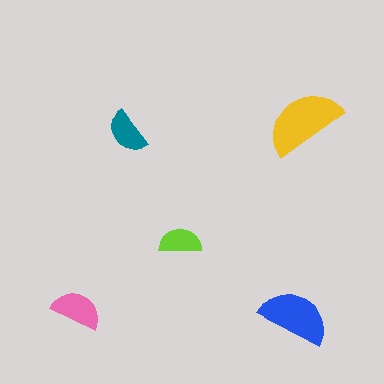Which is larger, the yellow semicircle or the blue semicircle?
The yellow one.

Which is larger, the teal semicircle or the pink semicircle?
The pink one.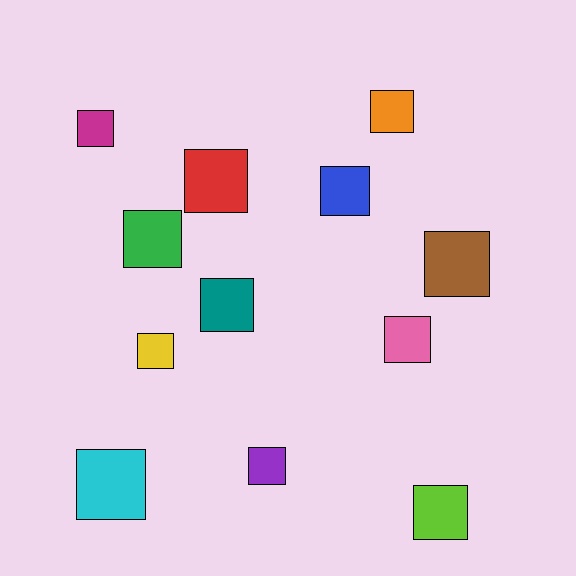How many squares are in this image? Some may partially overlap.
There are 12 squares.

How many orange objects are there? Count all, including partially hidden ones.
There is 1 orange object.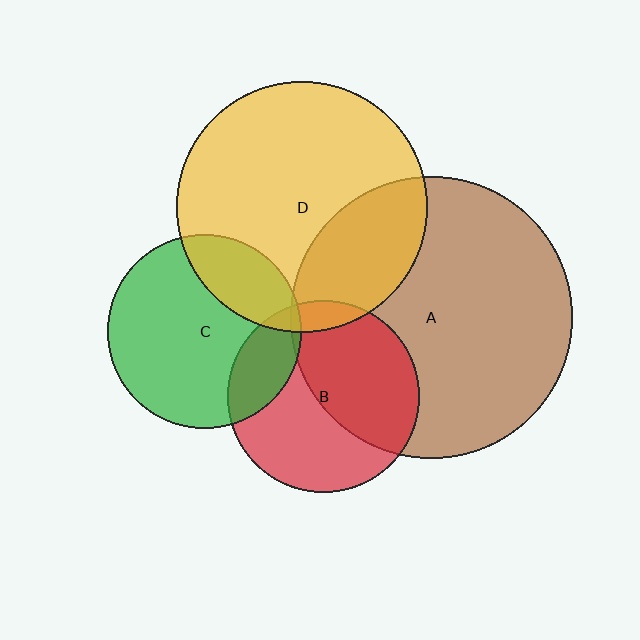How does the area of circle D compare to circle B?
Approximately 1.7 times.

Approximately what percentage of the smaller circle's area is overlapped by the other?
Approximately 10%.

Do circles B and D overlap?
Yes.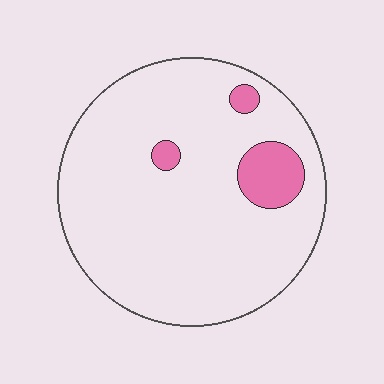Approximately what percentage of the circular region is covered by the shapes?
Approximately 10%.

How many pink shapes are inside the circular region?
3.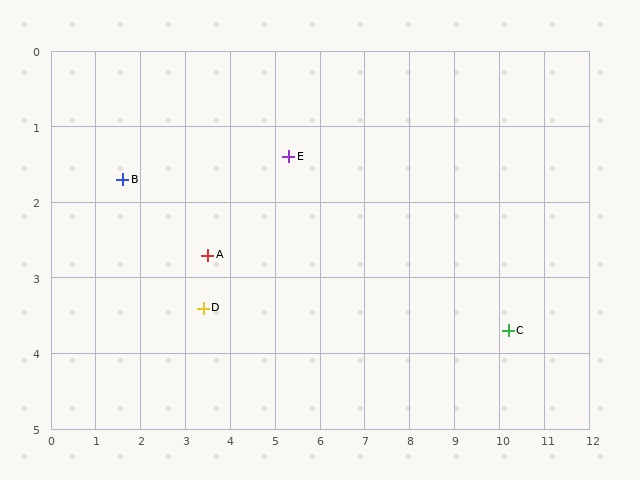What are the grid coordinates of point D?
Point D is at approximately (3.4, 3.4).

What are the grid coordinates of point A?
Point A is at approximately (3.5, 2.7).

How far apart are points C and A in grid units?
Points C and A are about 6.8 grid units apart.